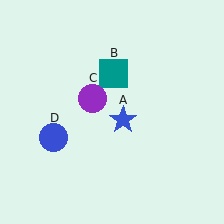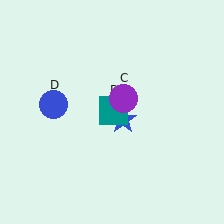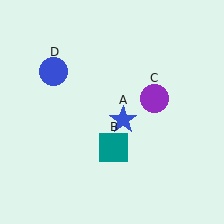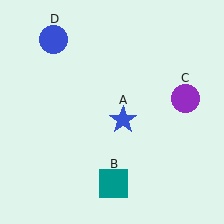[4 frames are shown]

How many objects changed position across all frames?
3 objects changed position: teal square (object B), purple circle (object C), blue circle (object D).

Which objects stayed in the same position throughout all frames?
Blue star (object A) remained stationary.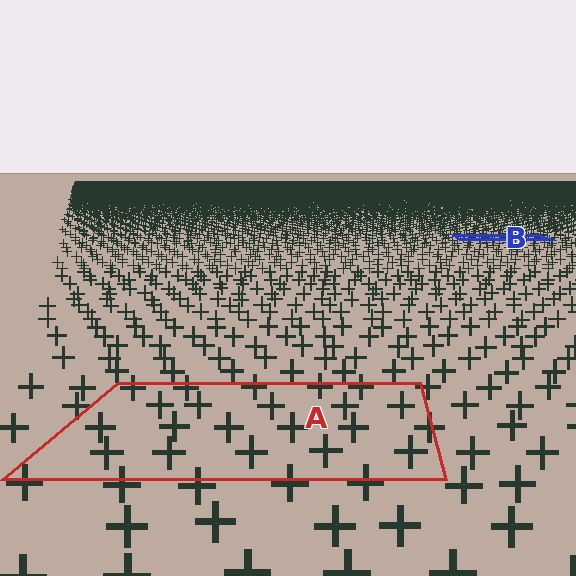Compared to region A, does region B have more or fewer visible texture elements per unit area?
Region B has more texture elements per unit area — they are packed more densely because it is farther away.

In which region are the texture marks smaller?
The texture marks are smaller in region B, because it is farther away.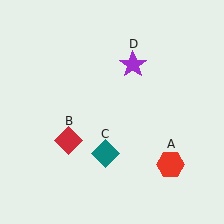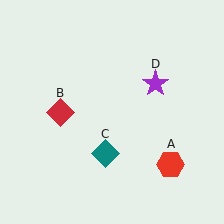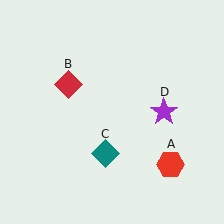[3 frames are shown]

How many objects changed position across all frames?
2 objects changed position: red diamond (object B), purple star (object D).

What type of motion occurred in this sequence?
The red diamond (object B), purple star (object D) rotated clockwise around the center of the scene.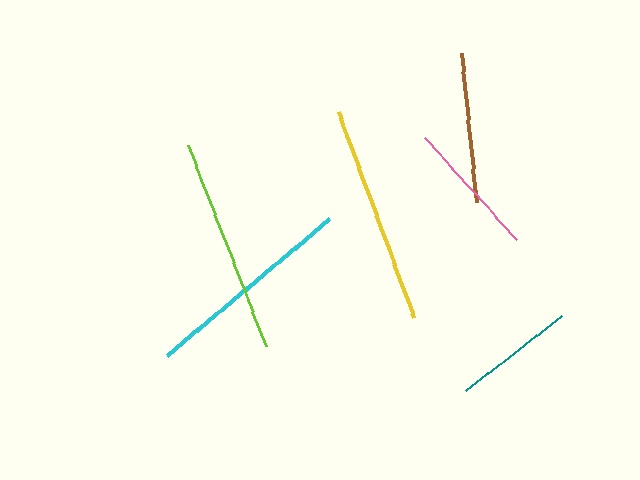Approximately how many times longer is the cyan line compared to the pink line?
The cyan line is approximately 1.6 times the length of the pink line.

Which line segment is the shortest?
The teal line is the shortest at approximately 123 pixels.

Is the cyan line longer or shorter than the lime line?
The lime line is longer than the cyan line.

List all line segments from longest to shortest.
From longest to shortest: yellow, lime, cyan, brown, pink, teal.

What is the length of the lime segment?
The lime segment is approximately 215 pixels long.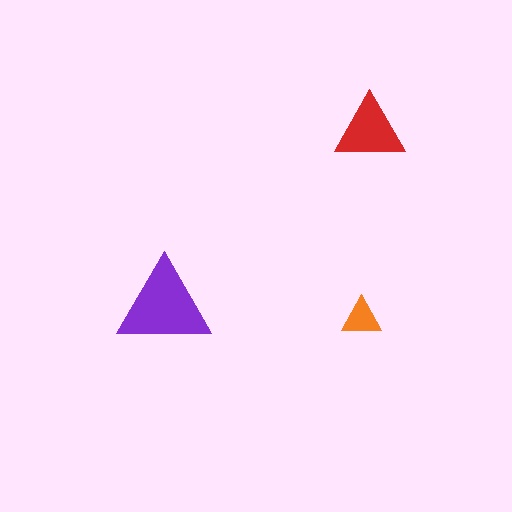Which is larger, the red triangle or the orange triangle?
The red one.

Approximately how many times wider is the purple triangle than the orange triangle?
About 2.5 times wider.